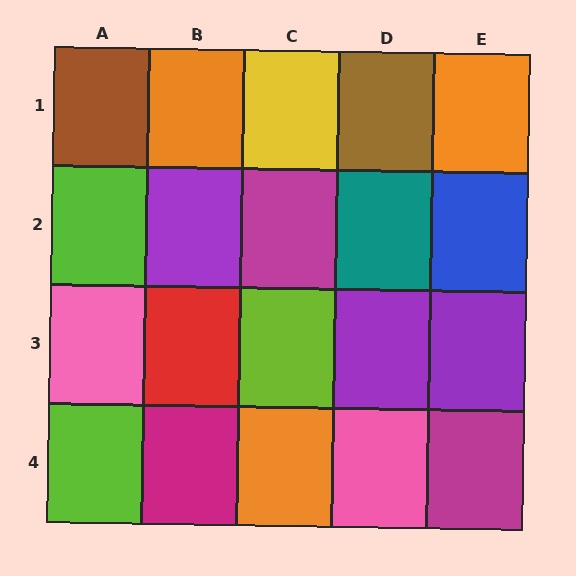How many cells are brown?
2 cells are brown.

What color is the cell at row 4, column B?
Magenta.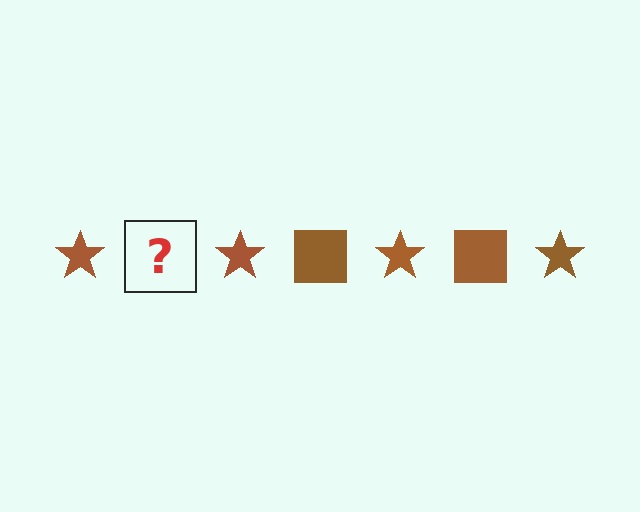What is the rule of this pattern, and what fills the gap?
The rule is that the pattern cycles through star, square shapes in brown. The gap should be filled with a brown square.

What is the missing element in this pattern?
The missing element is a brown square.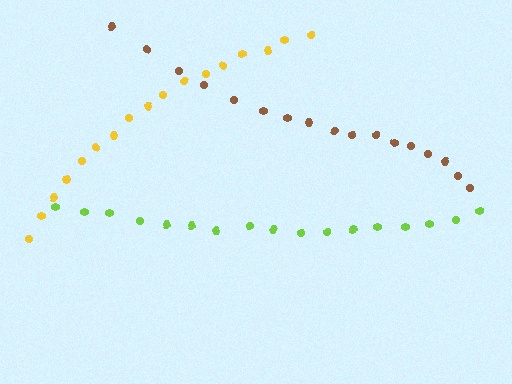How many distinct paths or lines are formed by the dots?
There are 3 distinct paths.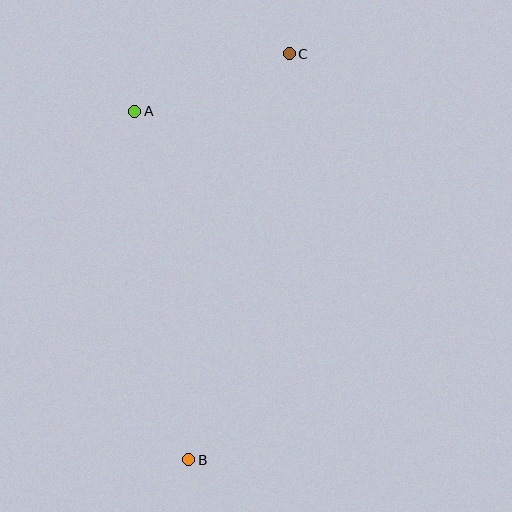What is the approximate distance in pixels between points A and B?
The distance between A and B is approximately 353 pixels.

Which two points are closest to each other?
Points A and C are closest to each other.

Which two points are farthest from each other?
Points B and C are farthest from each other.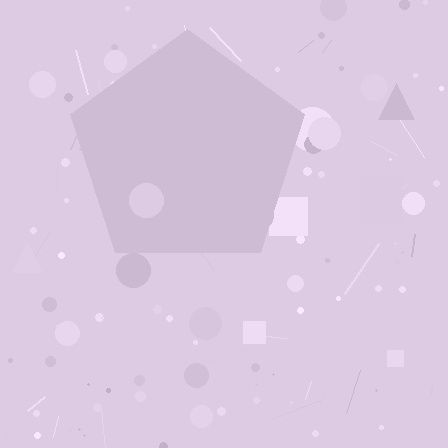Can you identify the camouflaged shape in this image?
The camouflaged shape is a pentagon.